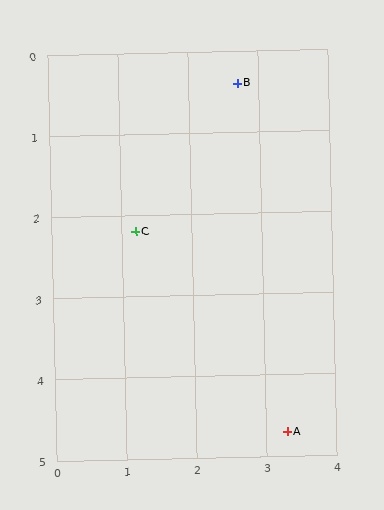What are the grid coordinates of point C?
Point C is at approximately (1.2, 2.2).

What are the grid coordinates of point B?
Point B is at approximately (2.7, 0.4).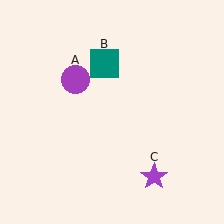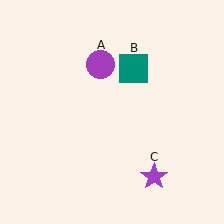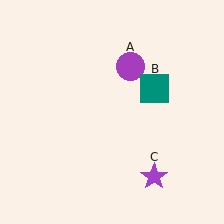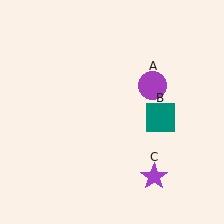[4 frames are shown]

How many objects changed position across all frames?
2 objects changed position: purple circle (object A), teal square (object B).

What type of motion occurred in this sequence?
The purple circle (object A), teal square (object B) rotated clockwise around the center of the scene.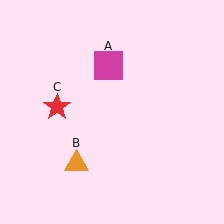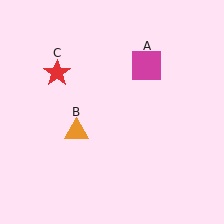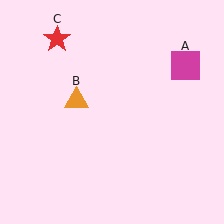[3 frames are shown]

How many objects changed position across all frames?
3 objects changed position: magenta square (object A), orange triangle (object B), red star (object C).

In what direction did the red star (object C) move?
The red star (object C) moved up.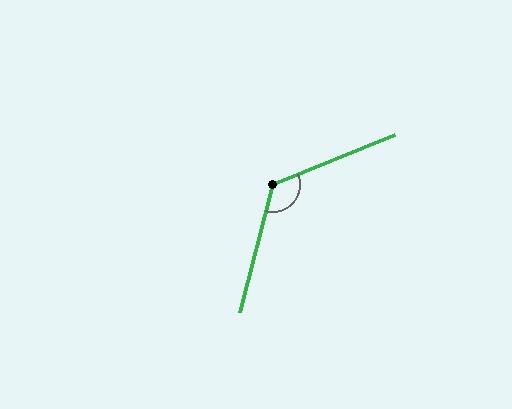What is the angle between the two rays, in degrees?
Approximately 127 degrees.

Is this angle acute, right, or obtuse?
It is obtuse.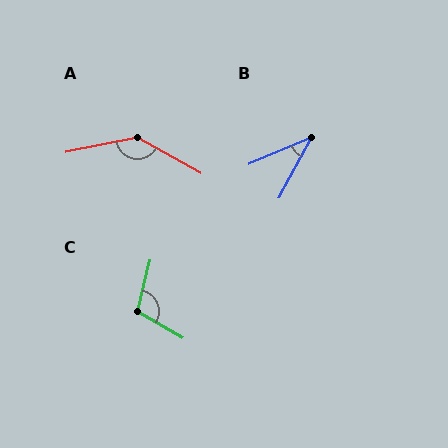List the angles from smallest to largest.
B (39°), C (107°), A (139°).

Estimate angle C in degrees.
Approximately 107 degrees.